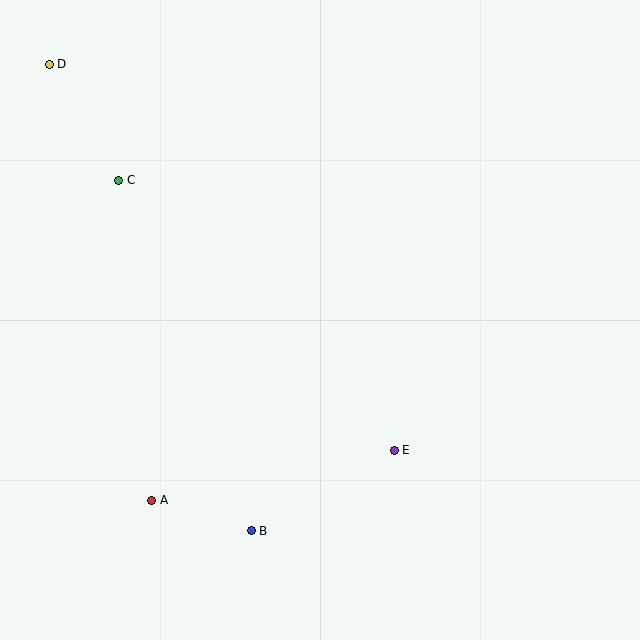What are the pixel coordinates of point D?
Point D is at (49, 64).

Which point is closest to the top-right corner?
Point E is closest to the top-right corner.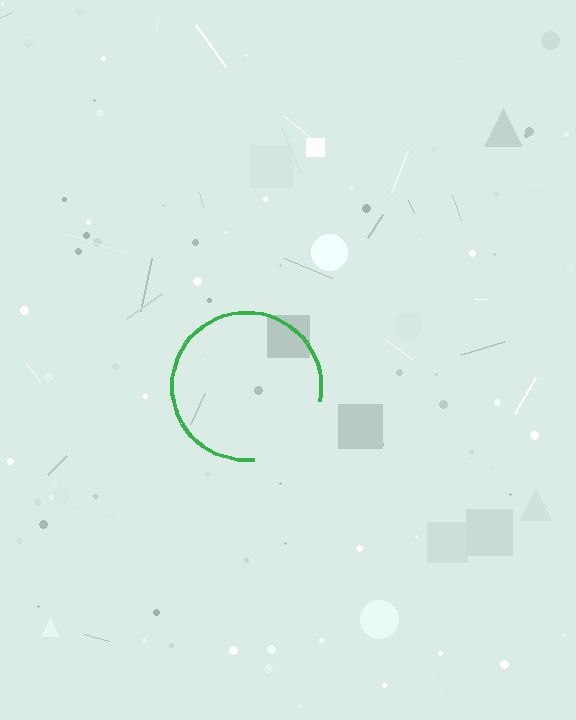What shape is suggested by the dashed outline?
The dashed outline suggests a circle.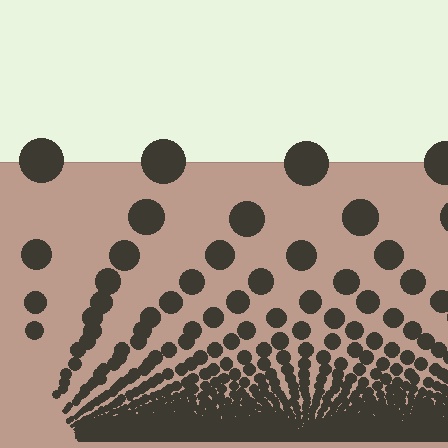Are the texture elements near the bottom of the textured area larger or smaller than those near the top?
Smaller. The gradient is inverted — elements near the bottom are smaller and denser.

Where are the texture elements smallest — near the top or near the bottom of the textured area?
Near the bottom.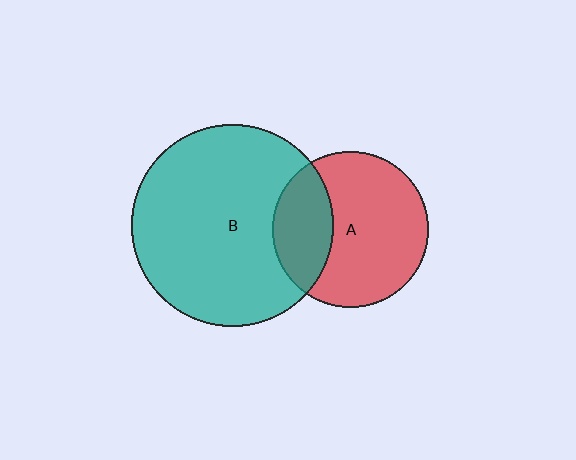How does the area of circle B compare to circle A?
Approximately 1.7 times.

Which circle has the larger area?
Circle B (teal).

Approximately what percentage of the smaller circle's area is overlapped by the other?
Approximately 30%.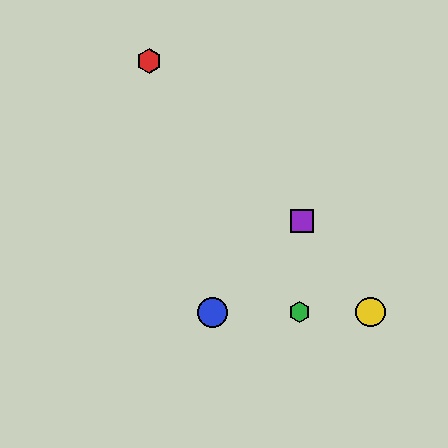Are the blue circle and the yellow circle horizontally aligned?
Yes, both are at y≈312.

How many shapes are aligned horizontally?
3 shapes (the blue circle, the green hexagon, the yellow circle) are aligned horizontally.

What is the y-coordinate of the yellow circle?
The yellow circle is at y≈312.